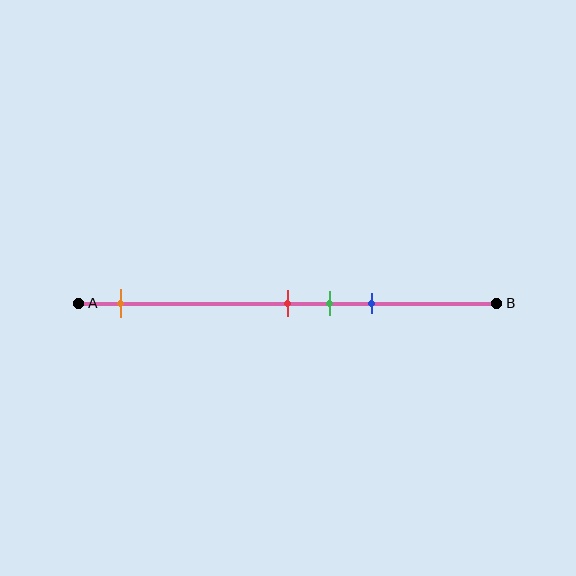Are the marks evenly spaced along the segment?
No, the marks are not evenly spaced.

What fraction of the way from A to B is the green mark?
The green mark is approximately 60% (0.6) of the way from A to B.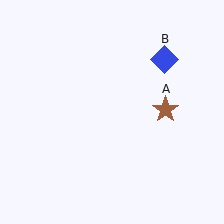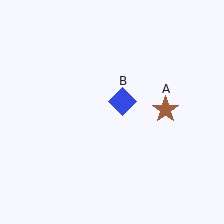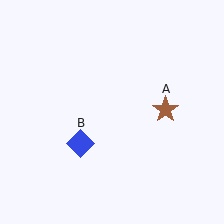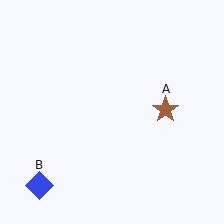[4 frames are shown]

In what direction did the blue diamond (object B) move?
The blue diamond (object B) moved down and to the left.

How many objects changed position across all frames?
1 object changed position: blue diamond (object B).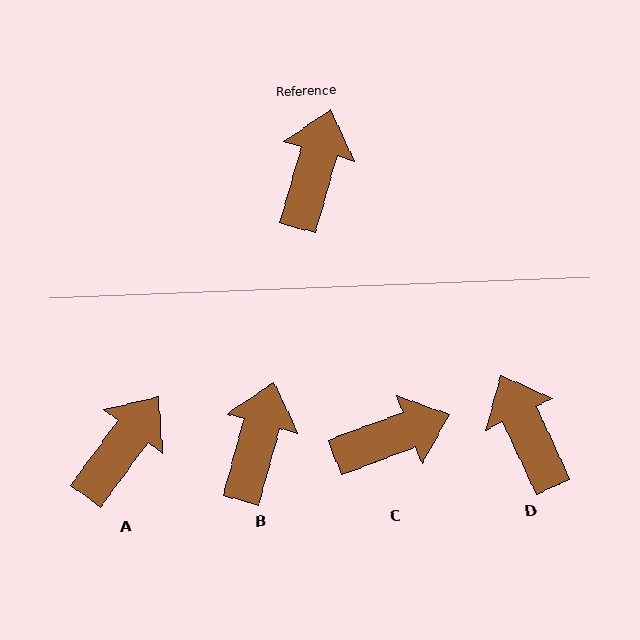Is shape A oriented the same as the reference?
No, it is off by about 21 degrees.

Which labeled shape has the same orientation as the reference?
B.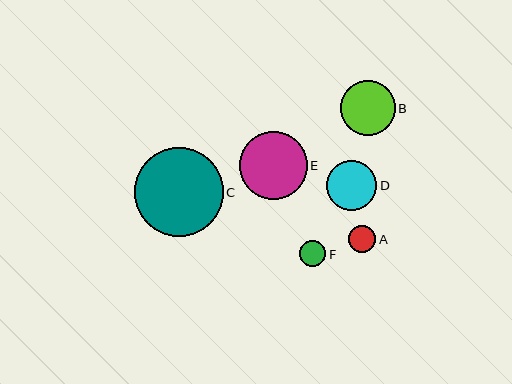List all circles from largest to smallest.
From largest to smallest: C, E, B, D, A, F.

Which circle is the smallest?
Circle F is the smallest with a size of approximately 26 pixels.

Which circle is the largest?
Circle C is the largest with a size of approximately 89 pixels.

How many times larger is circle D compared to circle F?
Circle D is approximately 1.9 times the size of circle F.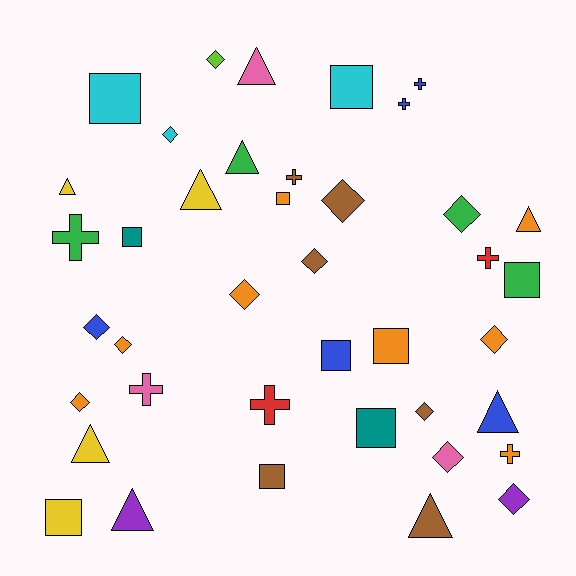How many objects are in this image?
There are 40 objects.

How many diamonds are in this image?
There are 13 diamonds.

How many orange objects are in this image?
There are 8 orange objects.